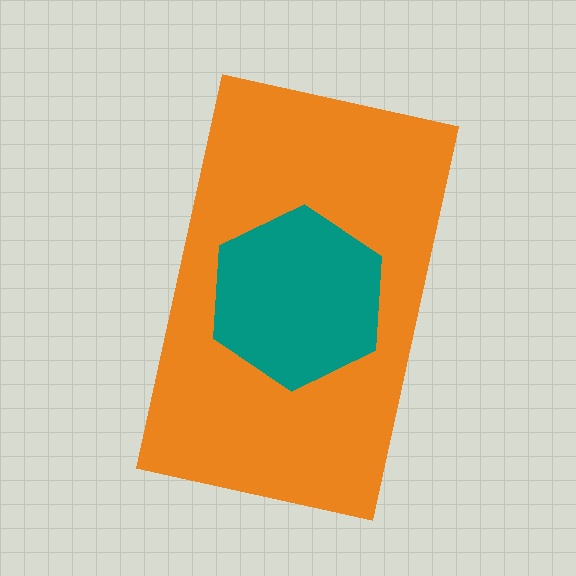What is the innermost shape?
The teal hexagon.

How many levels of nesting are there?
2.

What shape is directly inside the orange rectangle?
The teal hexagon.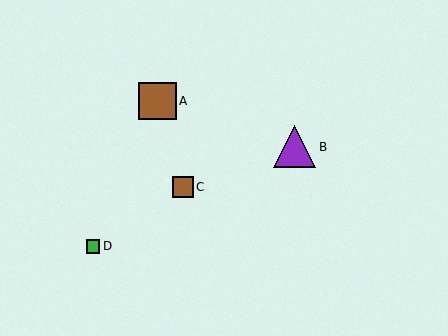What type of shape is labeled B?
Shape B is a purple triangle.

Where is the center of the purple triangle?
The center of the purple triangle is at (295, 147).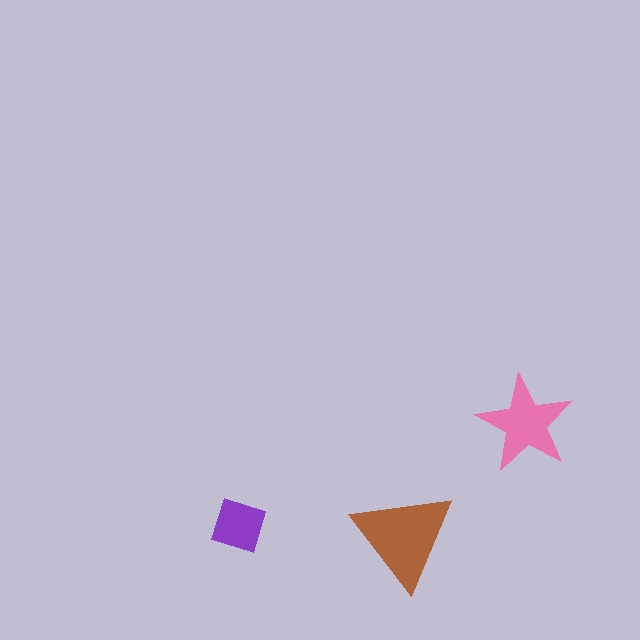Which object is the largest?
The brown triangle.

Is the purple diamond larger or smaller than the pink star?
Smaller.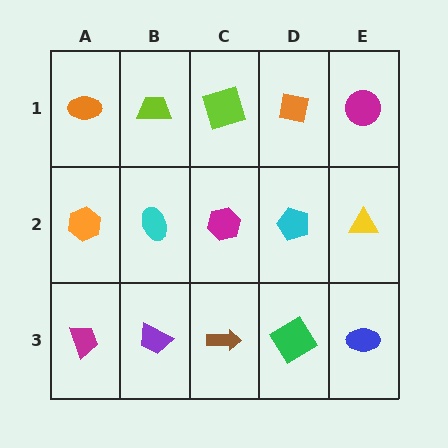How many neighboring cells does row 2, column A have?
3.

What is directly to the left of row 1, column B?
An orange ellipse.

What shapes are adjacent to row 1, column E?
A yellow triangle (row 2, column E), an orange square (row 1, column D).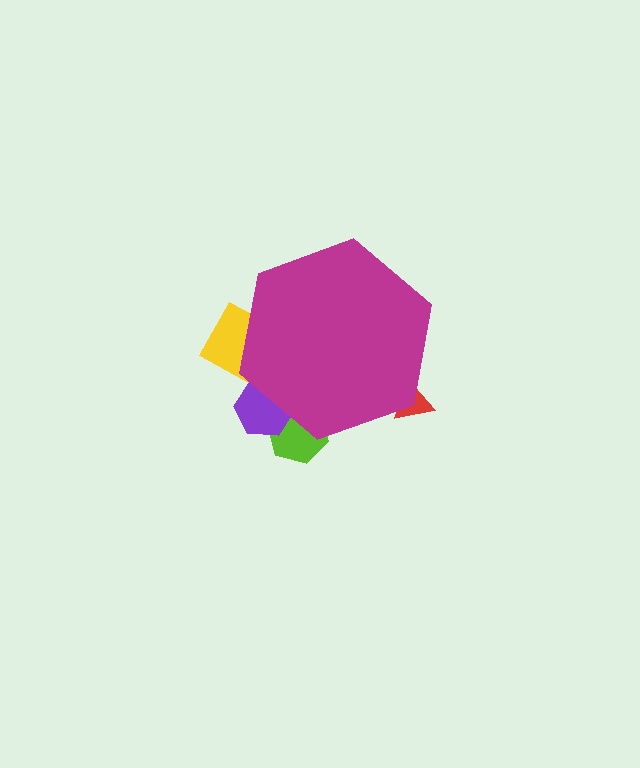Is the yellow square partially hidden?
Yes, the yellow square is partially hidden behind the magenta hexagon.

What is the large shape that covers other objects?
A magenta hexagon.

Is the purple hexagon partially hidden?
Yes, the purple hexagon is partially hidden behind the magenta hexagon.